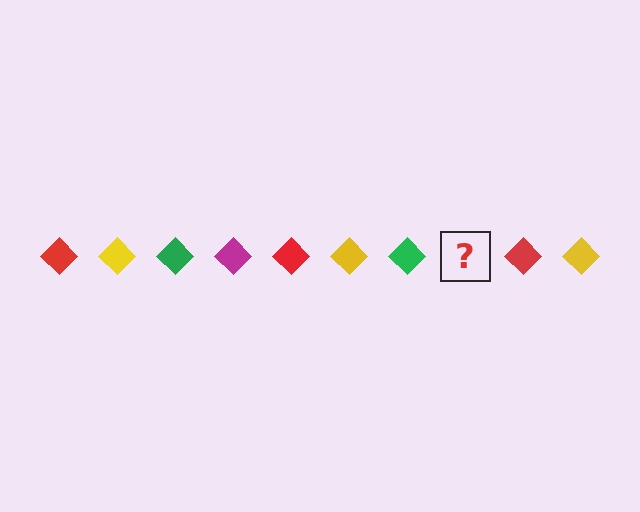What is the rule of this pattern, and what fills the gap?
The rule is that the pattern cycles through red, yellow, green, magenta diamonds. The gap should be filled with a magenta diamond.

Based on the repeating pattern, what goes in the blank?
The blank should be a magenta diamond.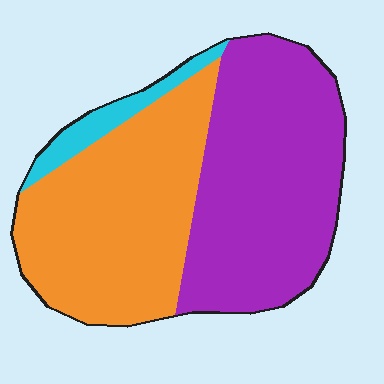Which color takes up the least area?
Cyan, at roughly 5%.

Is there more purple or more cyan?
Purple.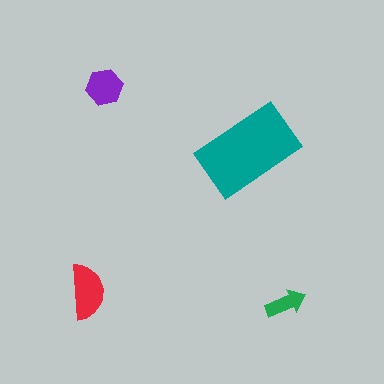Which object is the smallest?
The green arrow.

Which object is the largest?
The teal rectangle.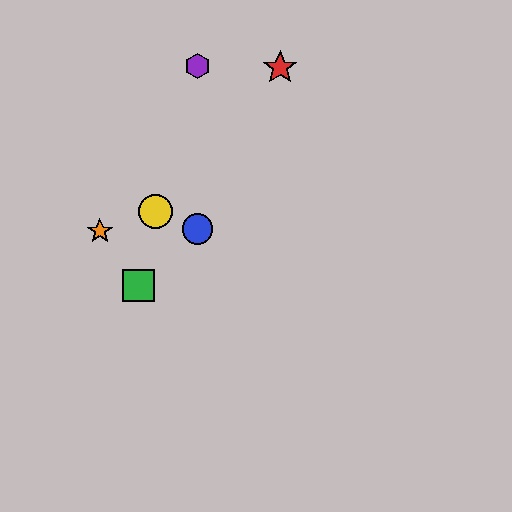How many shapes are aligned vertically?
2 shapes (the blue circle, the purple hexagon) are aligned vertically.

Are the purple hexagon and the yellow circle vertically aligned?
No, the purple hexagon is at x≈198 and the yellow circle is at x≈155.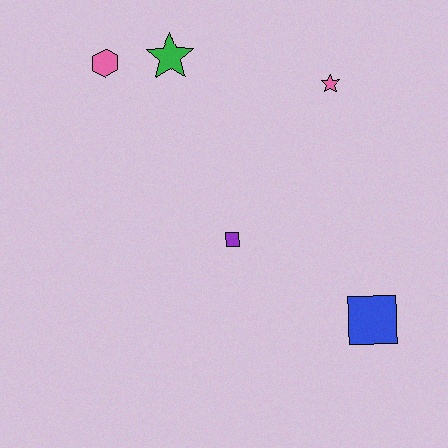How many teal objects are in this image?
There are no teal objects.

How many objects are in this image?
There are 5 objects.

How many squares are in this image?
There are 2 squares.